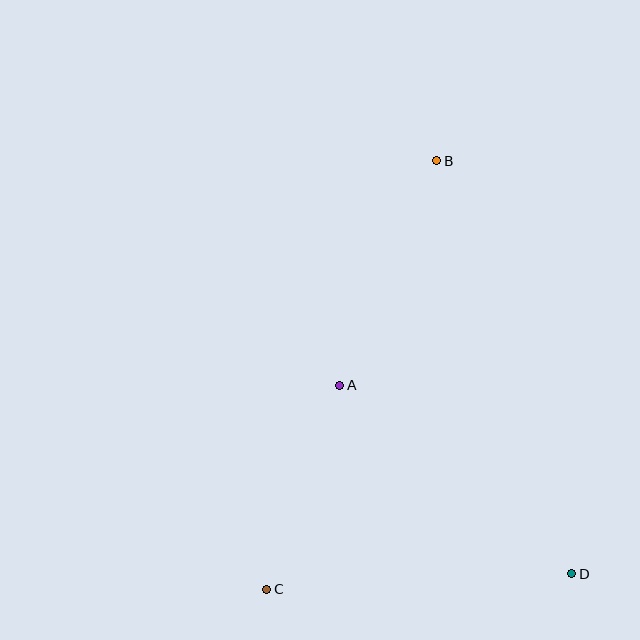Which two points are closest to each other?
Points A and C are closest to each other.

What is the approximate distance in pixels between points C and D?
The distance between C and D is approximately 306 pixels.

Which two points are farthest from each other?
Points B and C are farthest from each other.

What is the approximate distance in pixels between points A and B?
The distance between A and B is approximately 244 pixels.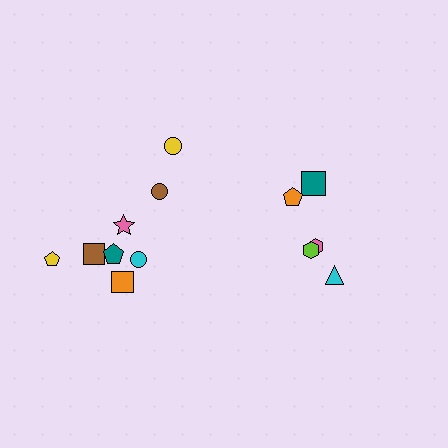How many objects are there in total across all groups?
There are 13 objects.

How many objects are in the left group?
There are 8 objects.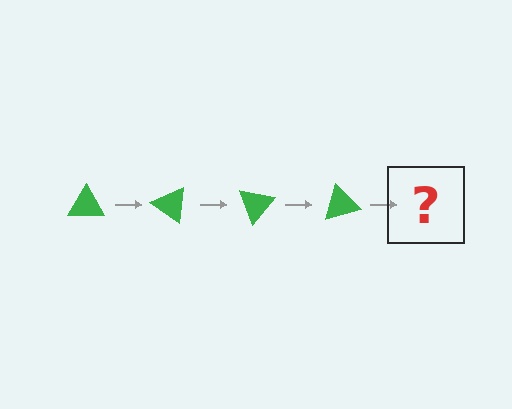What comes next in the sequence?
The next element should be a green triangle rotated 140 degrees.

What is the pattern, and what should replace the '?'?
The pattern is that the triangle rotates 35 degrees each step. The '?' should be a green triangle rotated 140 degrees.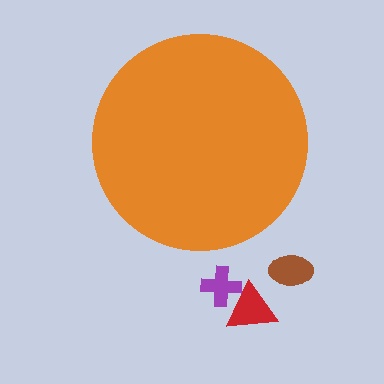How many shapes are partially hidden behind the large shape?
0 shapes are partially hidden.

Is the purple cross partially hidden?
No, the purple cross is fully visible.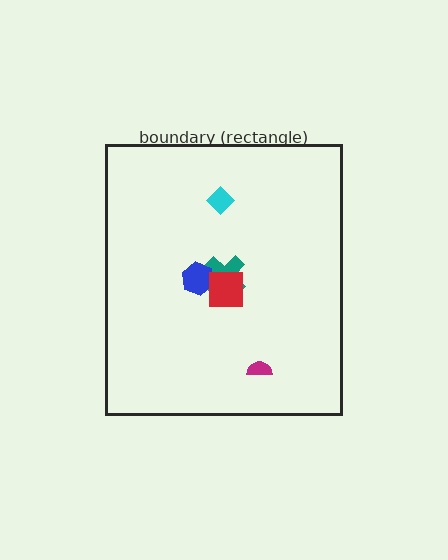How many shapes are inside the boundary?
5 inside, 0 outside.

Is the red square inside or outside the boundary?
Inside.